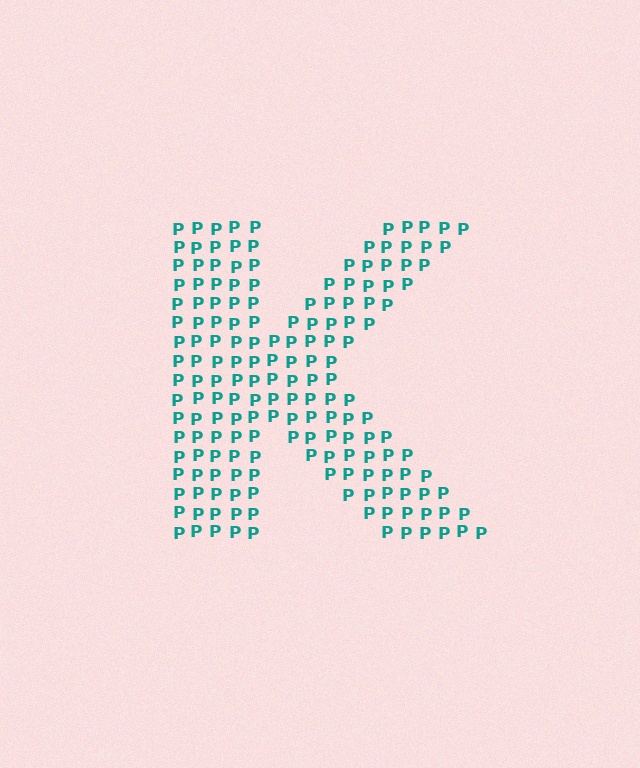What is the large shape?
The large shape is the letter K.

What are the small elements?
The small elements are letter P's.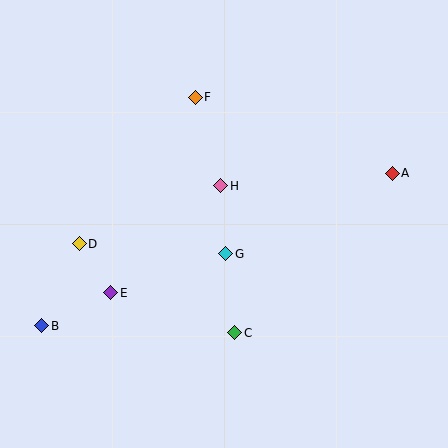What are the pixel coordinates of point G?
Point G is at (226, 254).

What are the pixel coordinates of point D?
Point D is at (79, 244).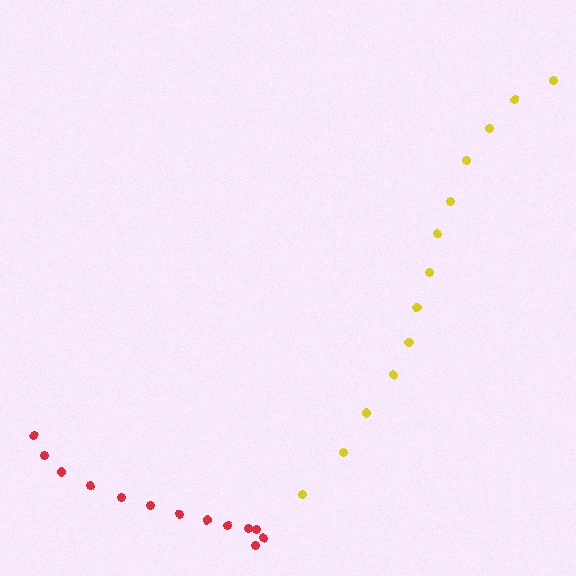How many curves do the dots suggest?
There are 2 distinct paths.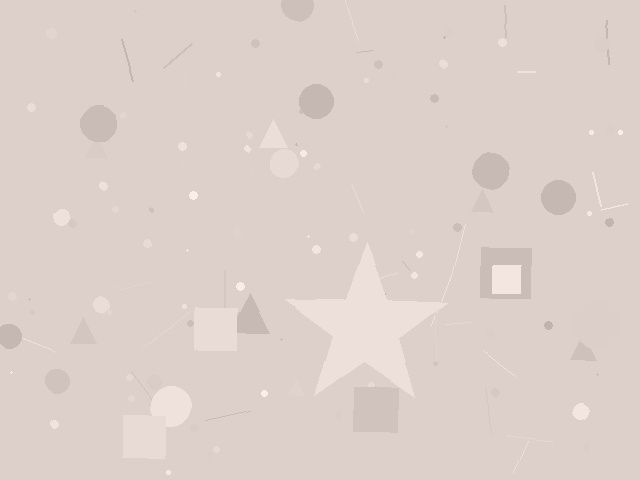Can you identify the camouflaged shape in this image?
The camouflaged shape is a star.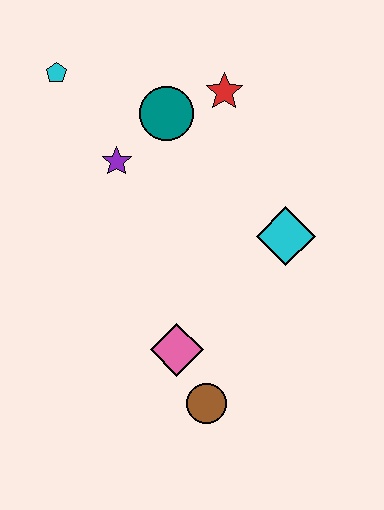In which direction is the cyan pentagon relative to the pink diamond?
The cyan pentagon is above the pink diamond.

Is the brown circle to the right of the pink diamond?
Yes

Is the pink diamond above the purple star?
No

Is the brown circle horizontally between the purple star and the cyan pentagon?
No